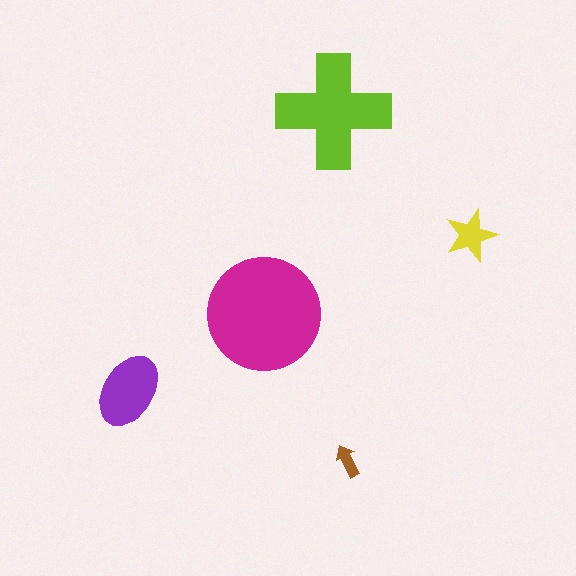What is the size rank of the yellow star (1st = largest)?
4th.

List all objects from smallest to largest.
The brown arrow, the yellow star, the purple ellipse, the lime cross, the magenta circle.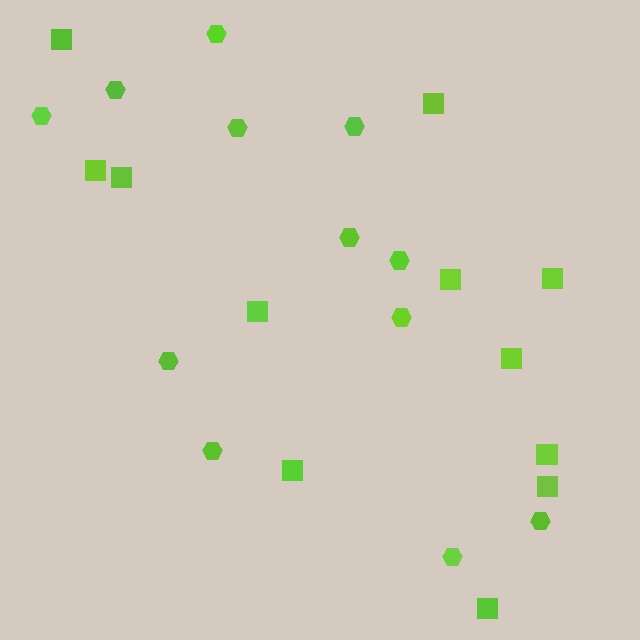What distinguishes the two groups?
There are 2 groups: one group of squares (12) and one group of hexagons (12).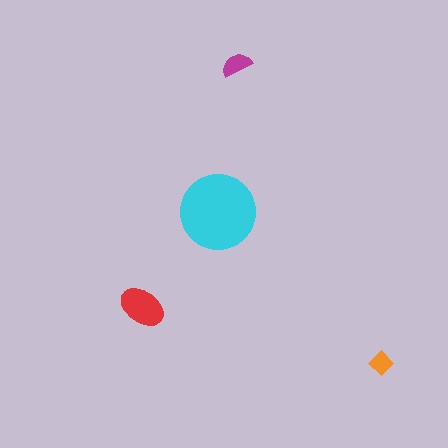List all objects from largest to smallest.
The cyan circle, the red ellipse, the magenta semicircle, the orange diamond.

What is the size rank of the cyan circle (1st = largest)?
1st.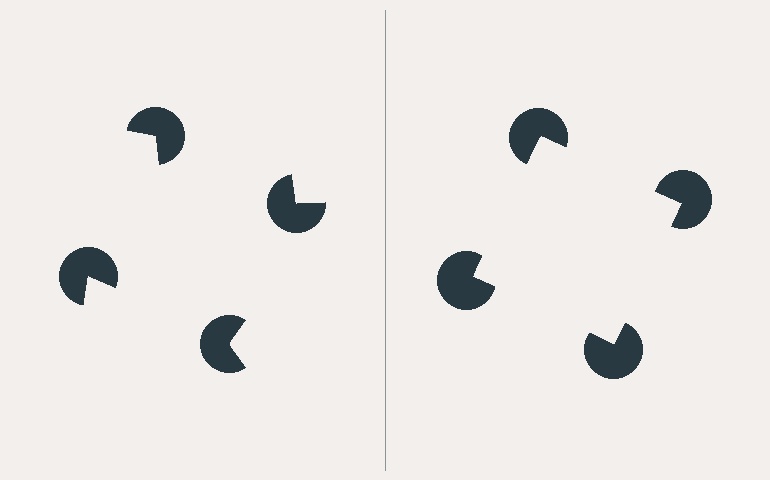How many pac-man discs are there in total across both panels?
8 — 4 on each side.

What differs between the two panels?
The pac-man discs are positioned identically on both sides; only the wedge orientations differ. On the right they align to a square; on the left they are misaligned.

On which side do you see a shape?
An illusory square appears on the right side. On the left side the wedge cuts are rotated, so no coherent shape forms.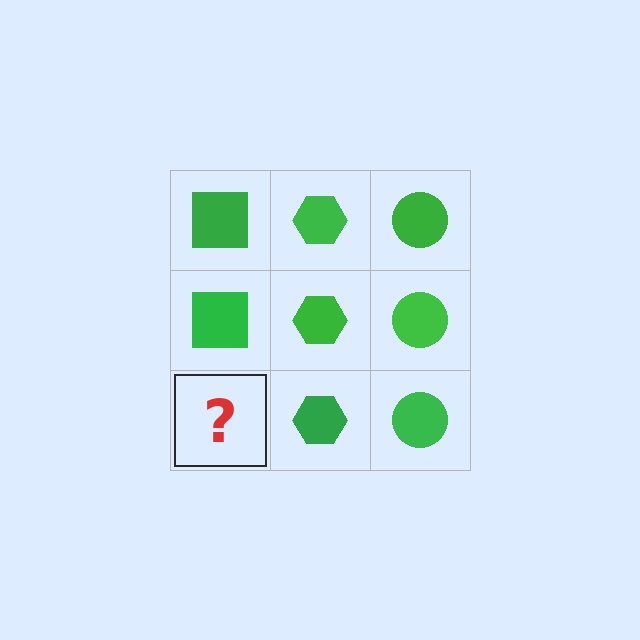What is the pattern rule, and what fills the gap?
The rule is that each column has a consistent shape. The gap should be filled with a green square.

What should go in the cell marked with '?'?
The missing cell should contain a green square.